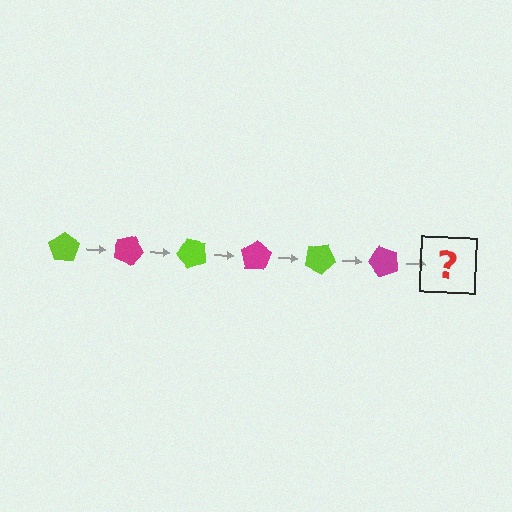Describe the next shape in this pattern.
It should be a lime pentagon, rotated 150 degrees from the start.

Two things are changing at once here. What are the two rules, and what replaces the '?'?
The two rules are that it rotates 25 degrees each step and the color cycles through lime and magenta. The '?' should be a lime pentagon, rotated 150 degrees from the start.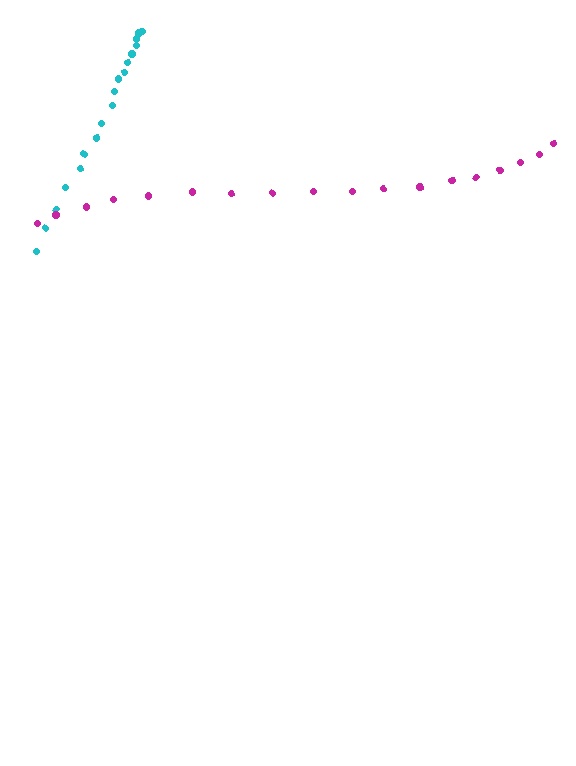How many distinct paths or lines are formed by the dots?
There are 2 distinct paths.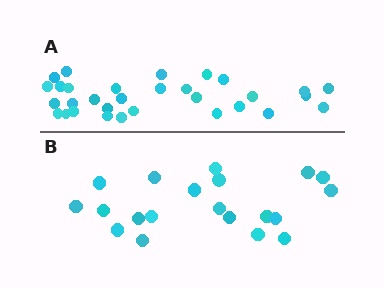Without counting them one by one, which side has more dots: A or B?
Region A (the top region) has more dots.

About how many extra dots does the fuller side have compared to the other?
Region A has roughly 12 or so more dots than region B.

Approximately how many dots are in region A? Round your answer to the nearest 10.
About 30 dots. (The exact count is 31, which rounds to 30.)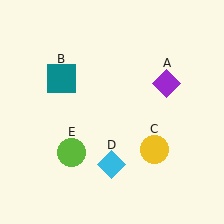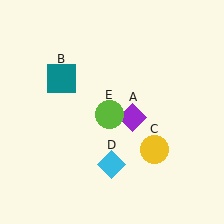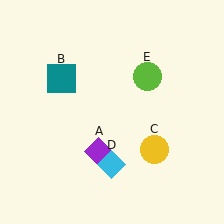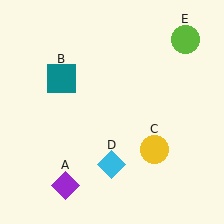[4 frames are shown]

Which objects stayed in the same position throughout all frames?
Teal square (object B) and yellow circle (object C) and cyan diamond (object D) remained stationary.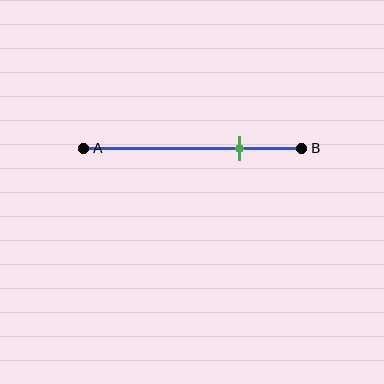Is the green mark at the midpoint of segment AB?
No, the mark is at about 70% from A, not at the 50% midpoint.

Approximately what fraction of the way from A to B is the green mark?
The green mark is approximately 70% of the way from A to B.